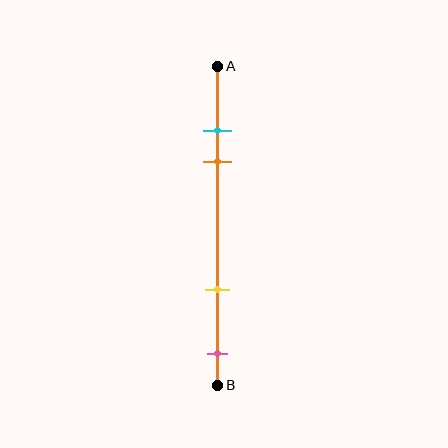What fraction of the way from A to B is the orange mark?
The orange mark is approximately 30% (0.3) of the way from A to B.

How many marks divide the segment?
There are 4 marks dividing the segment.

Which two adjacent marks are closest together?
The cyan and orange marks are the closest adjacent pair.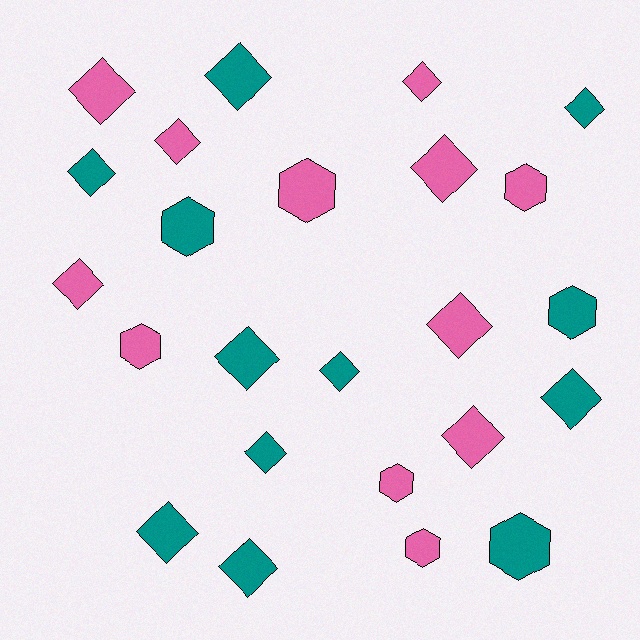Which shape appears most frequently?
Diamond, with 16 objects.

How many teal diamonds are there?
There are 9 teal diamonds.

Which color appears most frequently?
Pink, with 12 objects.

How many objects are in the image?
There are 24 objects.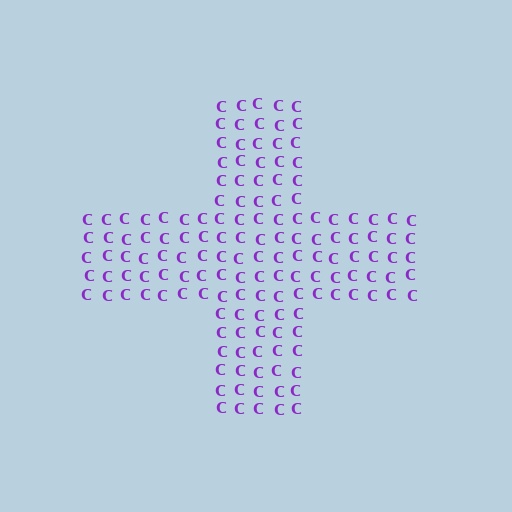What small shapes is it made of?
It is made of small letter C's.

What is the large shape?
The large shape is a cross.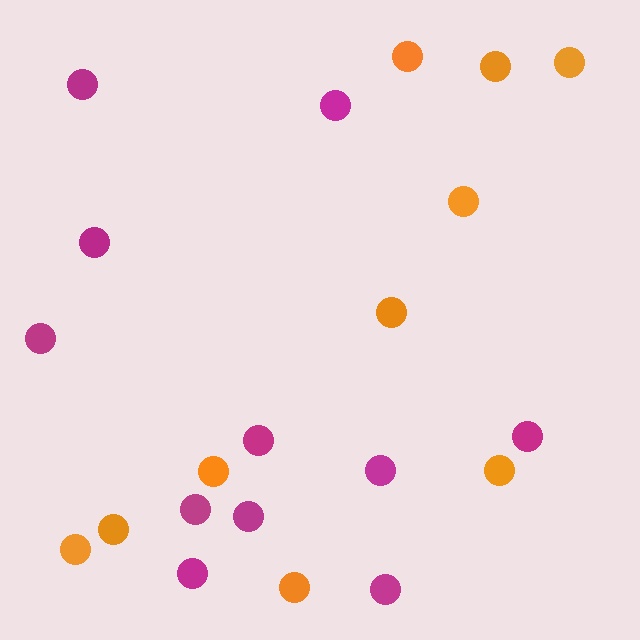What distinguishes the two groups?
There are 2 groups: one group of magenta circles (11) and one group of orange circles (10).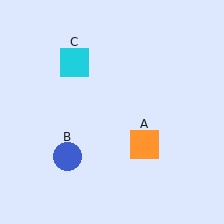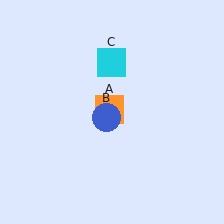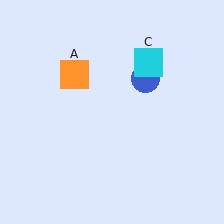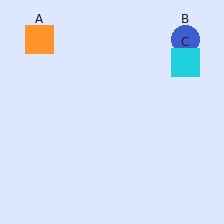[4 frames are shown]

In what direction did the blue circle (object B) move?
The blue circle (object B) moved up and to the right.